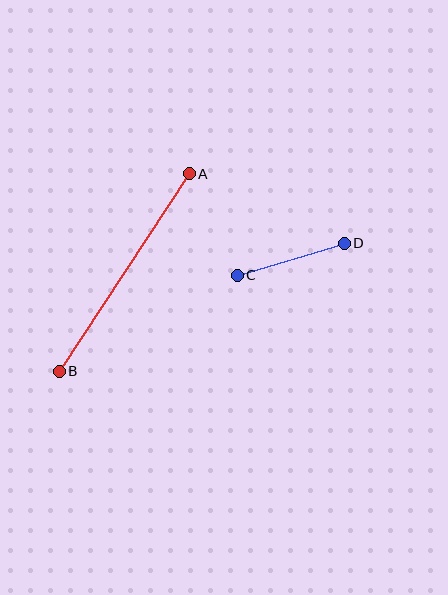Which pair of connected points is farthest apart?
Points A and B are farthest apart.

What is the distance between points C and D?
The distance is approximately 112 pixels.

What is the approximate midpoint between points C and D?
The midpoint is at approximately (291, 259) pixels.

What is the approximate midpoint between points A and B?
The midpoint is at approximately (124, 273) pixels.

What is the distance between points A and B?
The distance is approximately 236 pixels.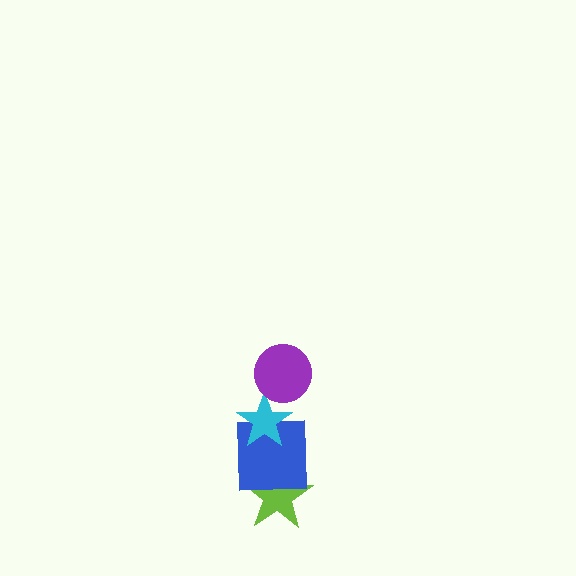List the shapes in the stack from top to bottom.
From top to bottom: the purple circle, the cyan star, the blue square, the lime star.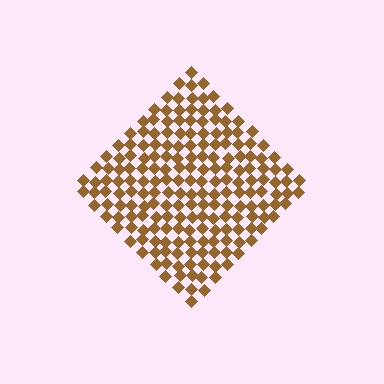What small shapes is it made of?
It is made of small diamonds.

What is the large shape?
The large shape is a diamond.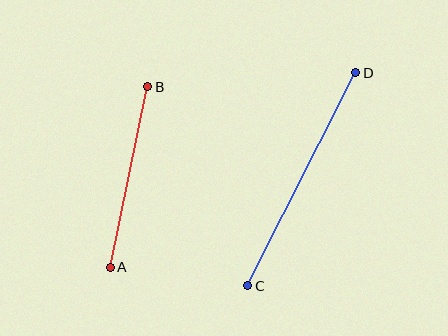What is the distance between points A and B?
The distance is approximately 184 pixels.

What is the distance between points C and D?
The distance is approximately 239 pixels.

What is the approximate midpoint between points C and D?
The midpoint is at approximately (302, 179) pixels.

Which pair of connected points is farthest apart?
Points C and D are farthest apart.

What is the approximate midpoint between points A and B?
The midpoint is at approximately (129, 177) pixels.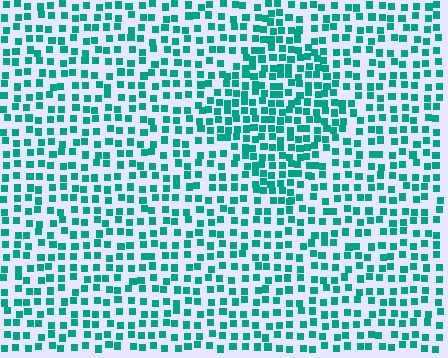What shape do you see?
I see a diamond.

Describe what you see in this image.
The image contains small teal elements arranged at two different densities. A diamond-shaped region is visible where the elements are more densely packed than the surrounding area.